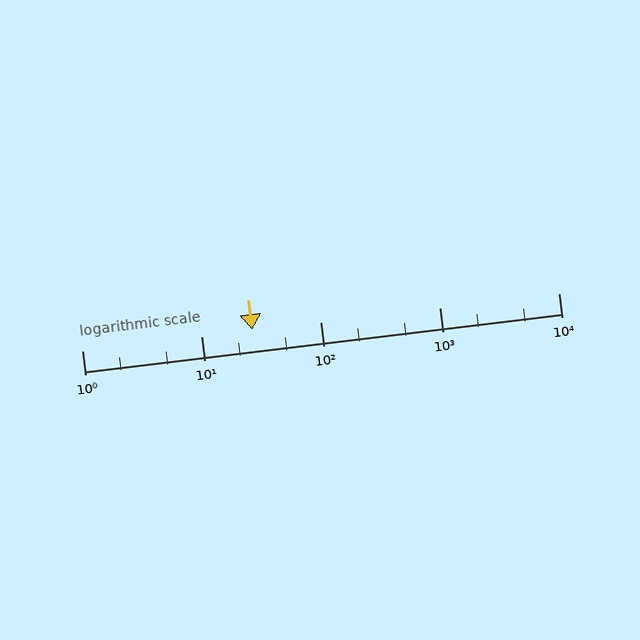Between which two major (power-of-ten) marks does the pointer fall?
The pointer is between 10 and 100.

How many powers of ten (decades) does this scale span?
The scale spans 4 decades, from 1 to 10000.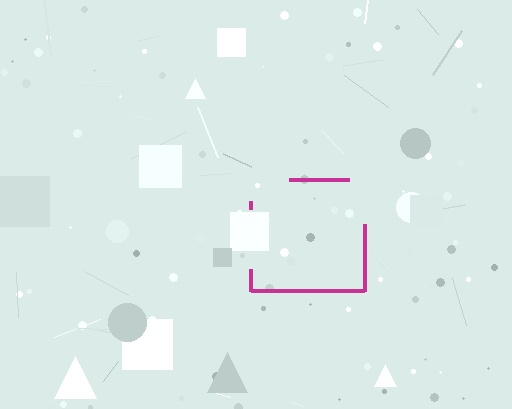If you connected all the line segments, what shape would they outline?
They would outline a square.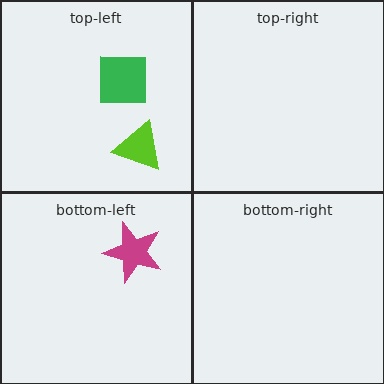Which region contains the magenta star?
The bottom-left region.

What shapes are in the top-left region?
The lime triangle, the green square.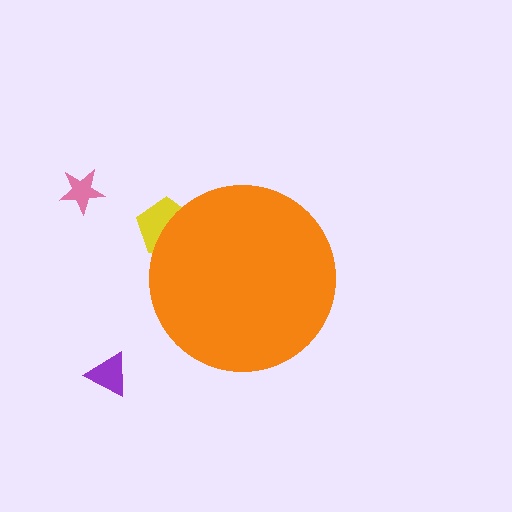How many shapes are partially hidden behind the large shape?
1 shape is partially hidden.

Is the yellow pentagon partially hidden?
Yes, the yellow pentagon is partially hidden behind the orange circle.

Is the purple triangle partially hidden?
No, the purple triangle is fully visible.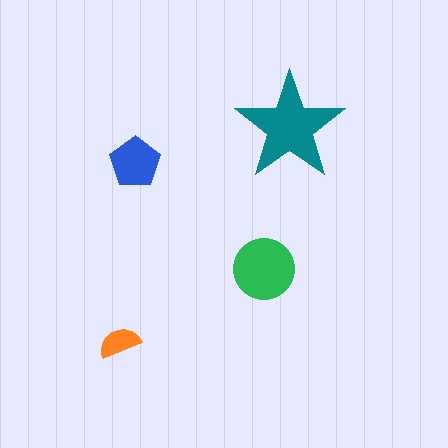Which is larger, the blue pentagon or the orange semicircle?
The blue pentagon.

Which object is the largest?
The teal star.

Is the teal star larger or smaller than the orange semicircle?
Larger.